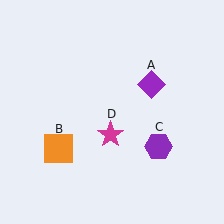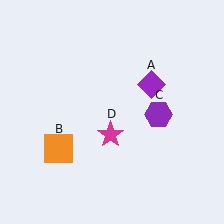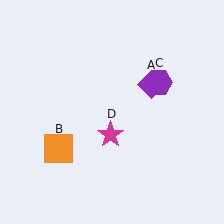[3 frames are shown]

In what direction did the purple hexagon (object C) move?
The purple hexagon (object C) moved up.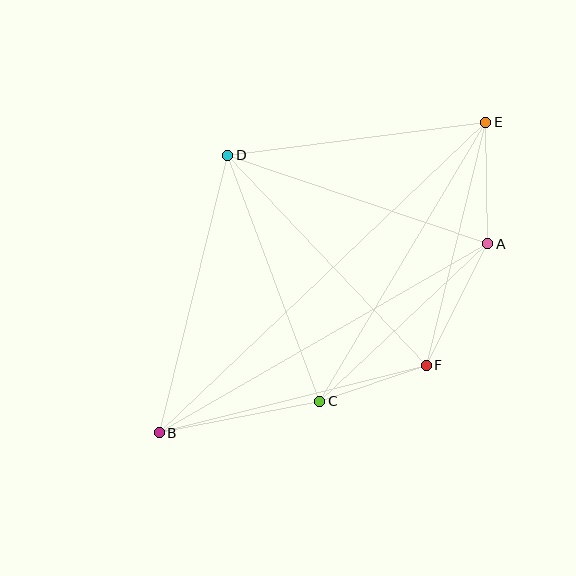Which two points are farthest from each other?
Points B and E are farthest from each other.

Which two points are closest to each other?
Points C and F are closest to each other.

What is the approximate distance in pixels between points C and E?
The distance between C and E is approximately 325 pixels.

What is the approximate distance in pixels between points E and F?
The distance between E and F is approximately 251 pixels.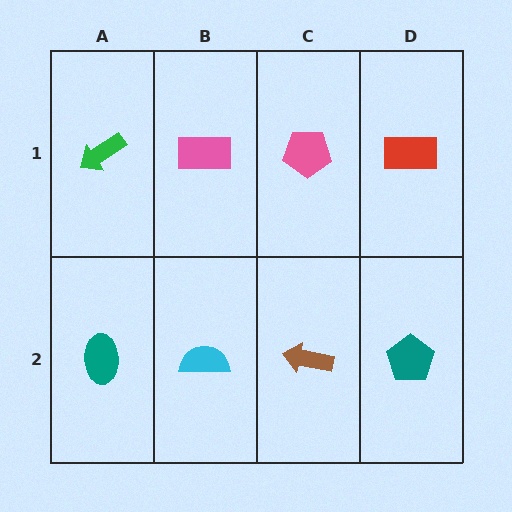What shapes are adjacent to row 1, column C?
A brown arrow (row 2, column C), a pink rectangle (row 1, column B), a red rectangle (row 1, column D).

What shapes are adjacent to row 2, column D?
A red rectangle (row 1, column D), a brown arrow (row 2, column C).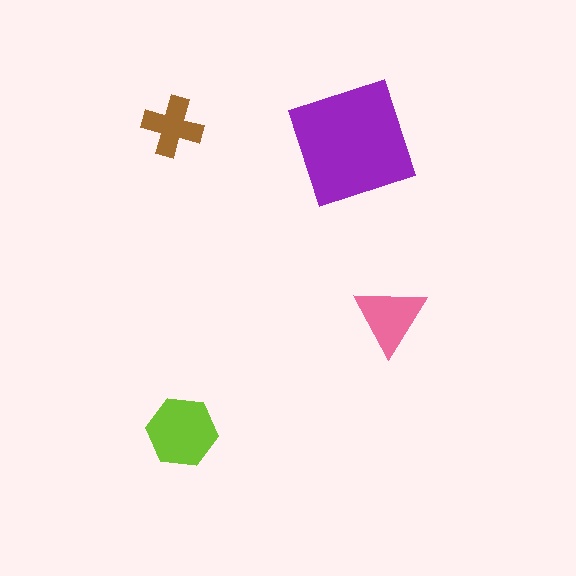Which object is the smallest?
The brown cross.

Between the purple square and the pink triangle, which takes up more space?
The purple square.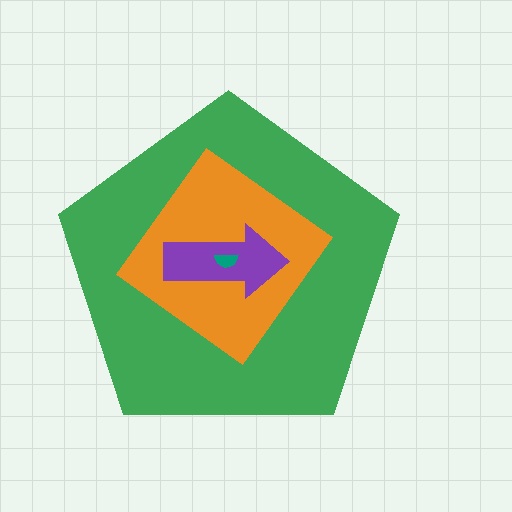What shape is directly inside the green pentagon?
The orange diamond.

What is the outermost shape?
The green pentagon.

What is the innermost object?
The teal semicircle.